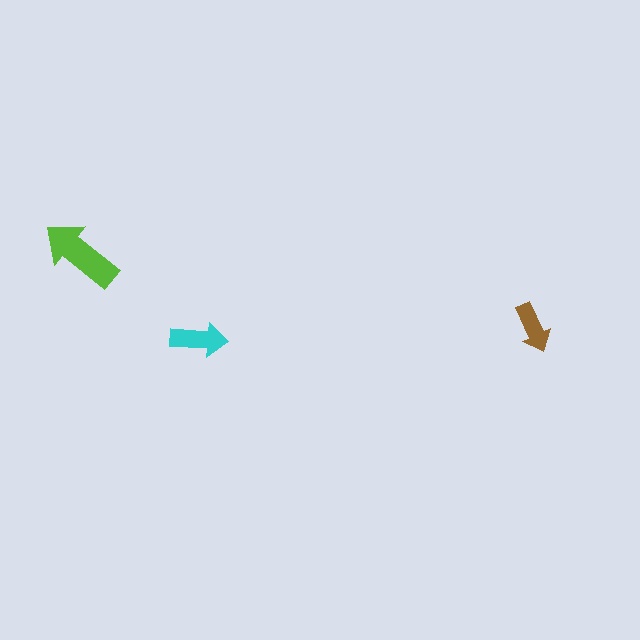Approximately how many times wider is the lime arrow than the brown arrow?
About 1.5 times wider.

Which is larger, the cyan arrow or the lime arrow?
The lime one.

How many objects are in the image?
There are 3 objects in the image.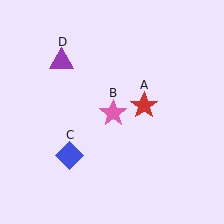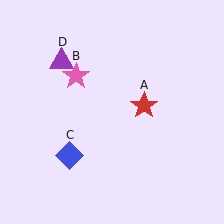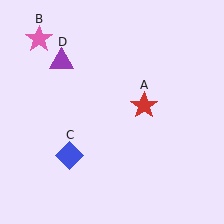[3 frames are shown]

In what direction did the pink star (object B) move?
The pink star (object B) moved up and to the left.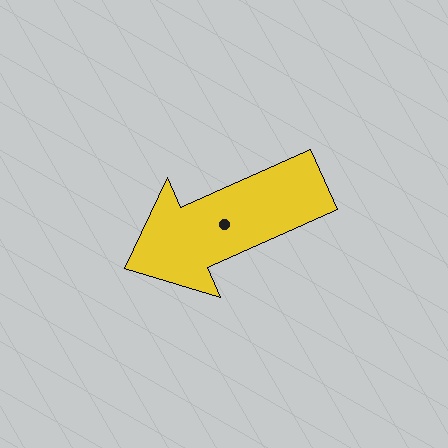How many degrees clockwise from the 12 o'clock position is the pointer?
Approximately 246 degrees.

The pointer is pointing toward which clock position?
Roughly 8 o'clock.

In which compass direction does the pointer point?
Southwest.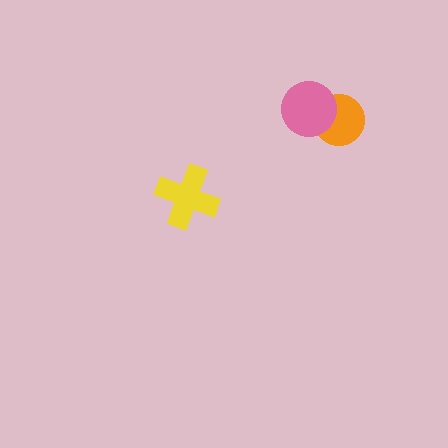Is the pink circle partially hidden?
No, no other shape covers it.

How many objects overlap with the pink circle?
1 object overlaps with the pink circle.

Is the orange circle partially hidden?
Yes, it is partially covered by another shape.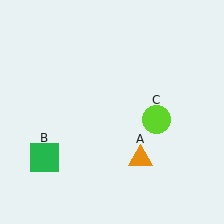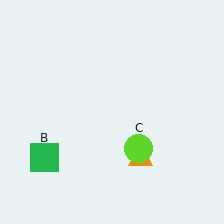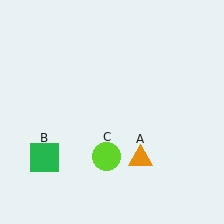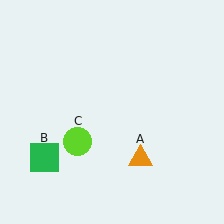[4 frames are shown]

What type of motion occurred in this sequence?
The lime circle (object C) rotated clockwise around the center of the scene.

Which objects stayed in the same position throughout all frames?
Orange triangle (object A) and green square (object B) remained stationary.